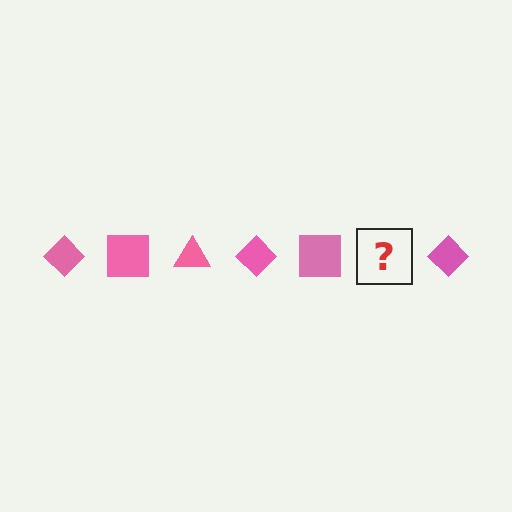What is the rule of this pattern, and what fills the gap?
The rule is that the pattern cycles through diamond, square, triangle shapes in pink. The gap should be filled with a pink triangle.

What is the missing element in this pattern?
The missing element is a pink triangle.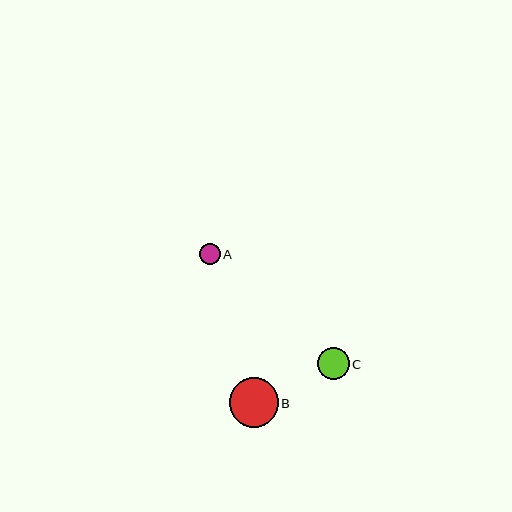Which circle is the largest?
Circle B is the largest with a size of approximately 49 pixels.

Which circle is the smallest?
Circle A is the smallest with a size of approximately 21 pixels.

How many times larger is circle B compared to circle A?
Circle B is approximately 2.3 times the size of circle A.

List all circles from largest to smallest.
From largest to smallest: B, C, A.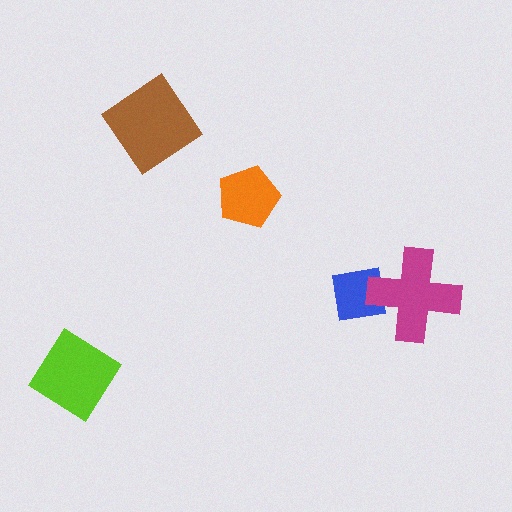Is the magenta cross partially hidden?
No, no other shape covers it.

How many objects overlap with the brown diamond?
0 objects overlap with the brown diamond.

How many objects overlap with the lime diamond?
0 objects overlap with the lime diamond.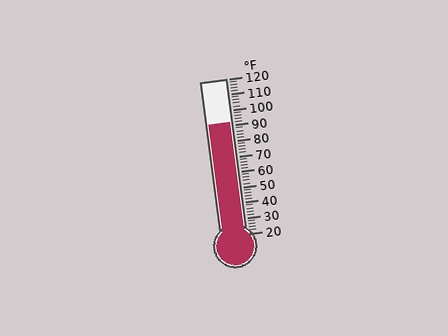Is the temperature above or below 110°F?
The temperature is below 110°F.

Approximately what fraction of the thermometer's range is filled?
The thermometer is filled to approximately 70% of its range.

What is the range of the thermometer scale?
The thermometer scale ranges from 20°F to 120°F.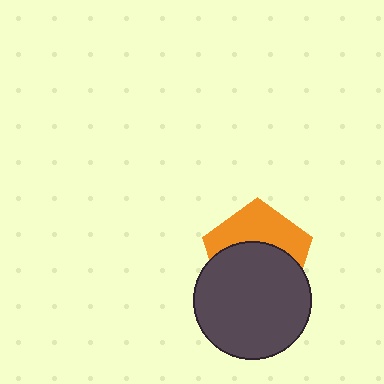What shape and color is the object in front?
The object in front is a dark gray circle.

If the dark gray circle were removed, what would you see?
You would see the complete orange pentagon.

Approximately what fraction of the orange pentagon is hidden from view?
Roughly 57% of the orange pentagon is hidden behind the dark gray circle.